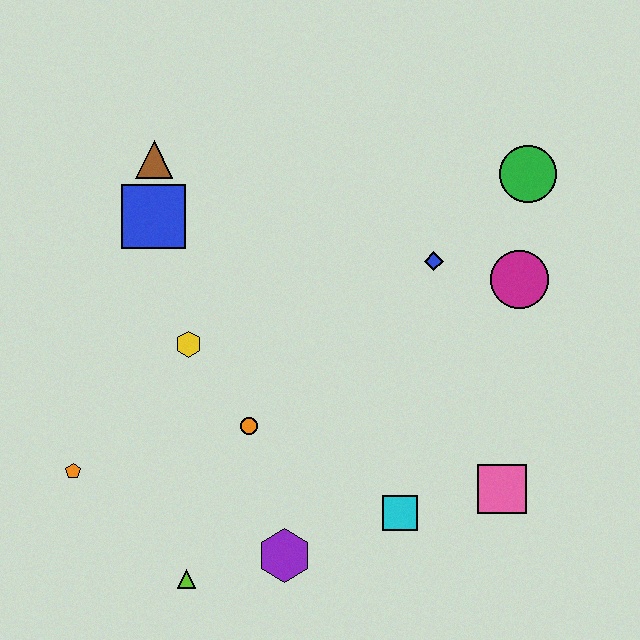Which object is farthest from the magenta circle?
The orange pentagon is farthest from the magenta circle.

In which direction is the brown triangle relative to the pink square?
The brown triangle is to the left of the pink square.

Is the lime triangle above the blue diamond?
No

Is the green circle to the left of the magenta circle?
No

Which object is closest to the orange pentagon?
The lime triangle is closest to the orange pentagon.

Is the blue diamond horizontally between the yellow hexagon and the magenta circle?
Yes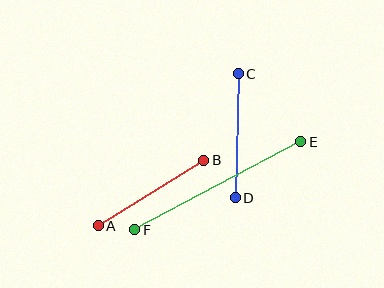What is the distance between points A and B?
The distance is approximately 124 pixels.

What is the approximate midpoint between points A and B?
The midpoint is at approximately (151, 193) pixels.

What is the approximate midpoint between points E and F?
The midpoint is at approximately (218, 186) pixels.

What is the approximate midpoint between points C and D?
The midpoint is at approximately (237, 136) pixels.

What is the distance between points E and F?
The distance is approximately 188 pixels.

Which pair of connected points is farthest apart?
Points E and F are farthest apart.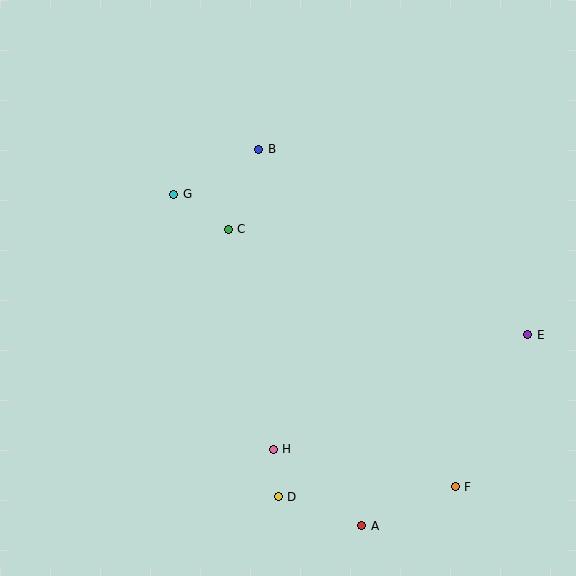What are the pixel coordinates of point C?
Point C is at (228, 229).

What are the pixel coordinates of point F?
Point F is at (455, 487).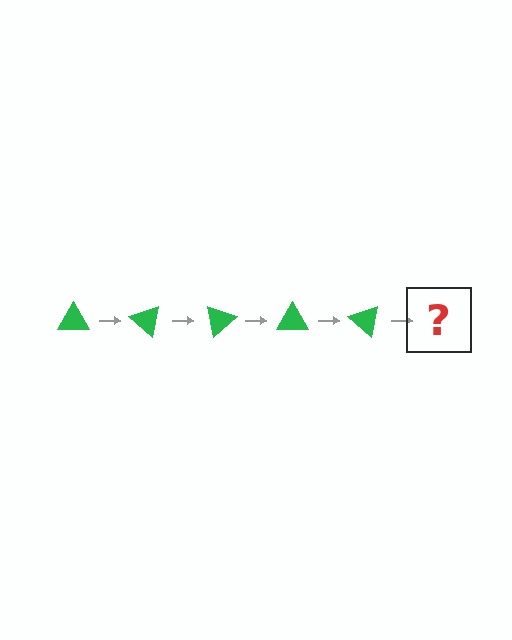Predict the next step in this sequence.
The next step is a green triangle rotated 200 degrees.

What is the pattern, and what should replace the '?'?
The pattern is that the triangle rotates 40 degrees each step. The '?' should be a green triangle rotated 200 degrees.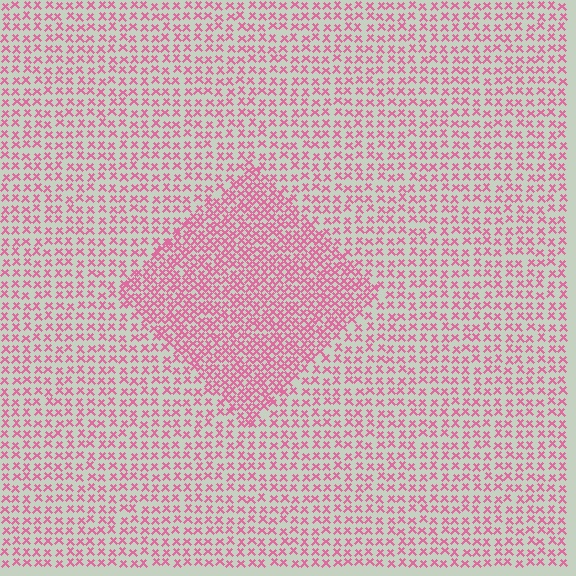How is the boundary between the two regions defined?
The boundary is defined by a change in element density (approximately 1.8x ratio). All elements are the same color, size, and shape.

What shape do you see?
I see a diamond.